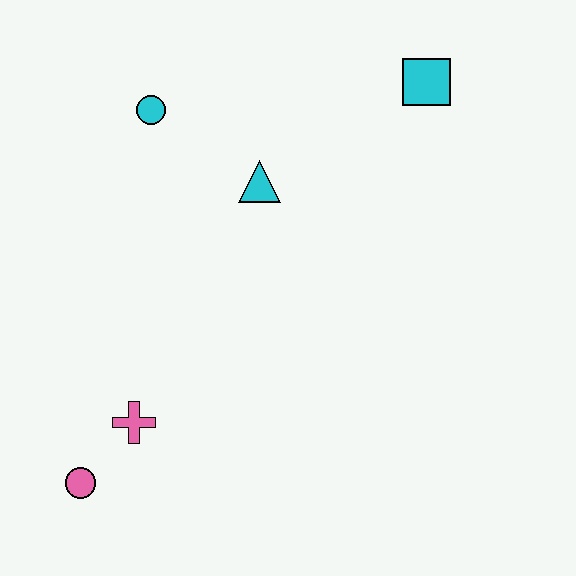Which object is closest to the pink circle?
The pink cross is closest to the pink circle.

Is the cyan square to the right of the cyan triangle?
Yes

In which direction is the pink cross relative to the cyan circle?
The pink cross is below the cyan circle.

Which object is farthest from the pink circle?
The cyan square is farthest from the pink circle.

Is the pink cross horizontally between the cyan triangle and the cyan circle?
No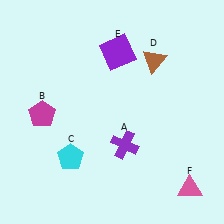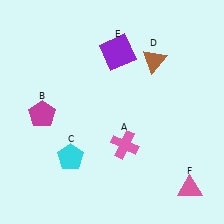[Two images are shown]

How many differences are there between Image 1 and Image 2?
There is 1 difference between the two images.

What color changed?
The cross (A) changed from purple in Image 1 to pink in Image 2.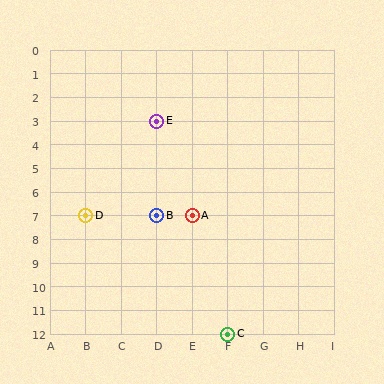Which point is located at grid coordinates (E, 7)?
Point A is at (E, 7).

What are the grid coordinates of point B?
Point B is at grid coordinates (D, 7).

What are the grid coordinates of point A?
Point A is at grid coordinates (E, 7).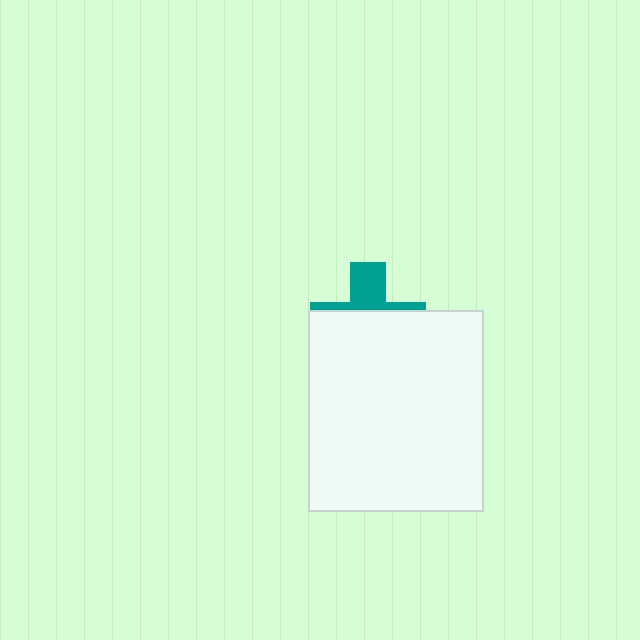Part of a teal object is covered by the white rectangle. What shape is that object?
It is a cross.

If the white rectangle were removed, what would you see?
You would see the complete teal cross.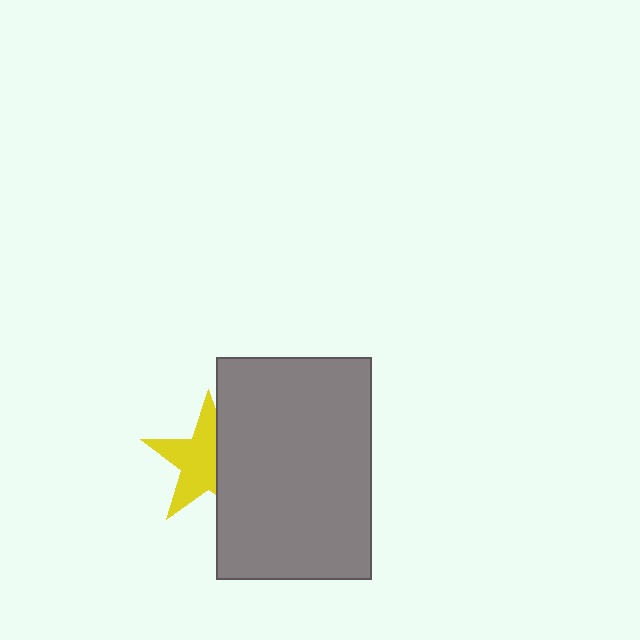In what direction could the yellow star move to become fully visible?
The yellow star could move left. That would shift it out from behind the gray rectangle entirely.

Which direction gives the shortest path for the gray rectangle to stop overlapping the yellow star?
Moving right gives the shortest separation.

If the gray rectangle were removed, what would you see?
You would see the complete yellow star.